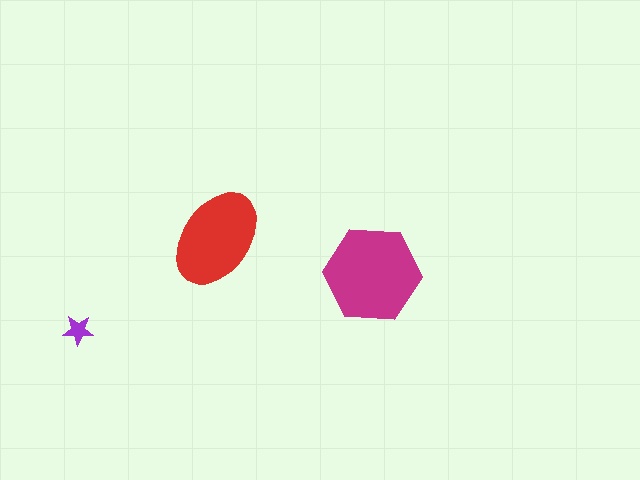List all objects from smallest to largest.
The purple star, the red ellipse, the magenta hexagon.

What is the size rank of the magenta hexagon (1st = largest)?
1st.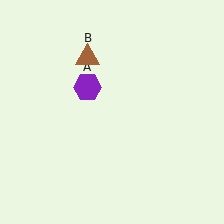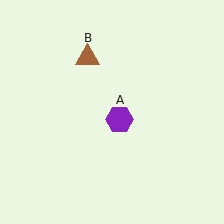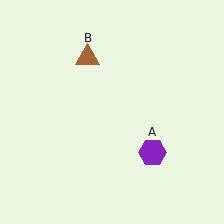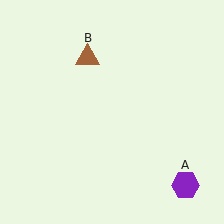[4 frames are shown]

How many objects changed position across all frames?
1 object changed position: purple hexagon (object A).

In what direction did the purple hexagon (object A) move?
The purple hexagon (object A) moved down and to the right.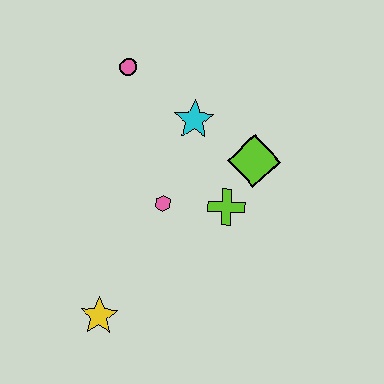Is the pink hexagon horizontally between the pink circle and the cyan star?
Yes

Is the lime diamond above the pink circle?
No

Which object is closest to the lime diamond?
The lime cross is closest to the lime diamond.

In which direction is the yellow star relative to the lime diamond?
The yellow star is below the lime diamond.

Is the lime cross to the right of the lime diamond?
No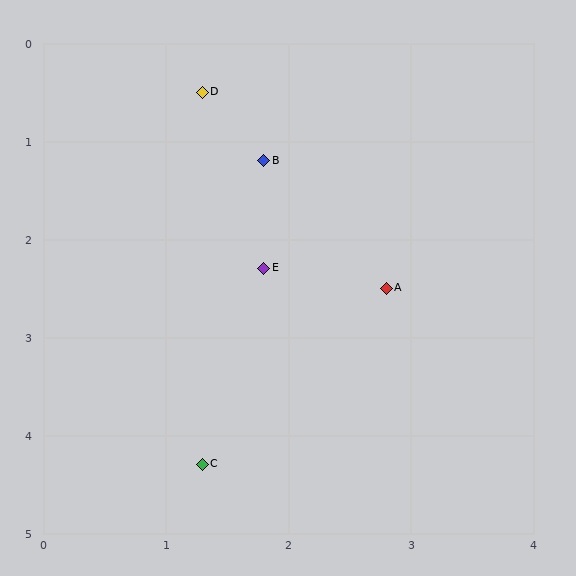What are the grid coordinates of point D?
Point D is at approximately (1.3, 0.5).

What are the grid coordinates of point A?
Point A is at approximately (2.8, 2.5).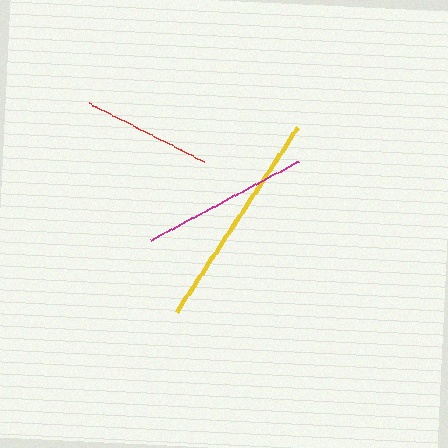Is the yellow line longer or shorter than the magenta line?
The yellow line is longer than the magenta line.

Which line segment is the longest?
The yellow line is the longest at approximately 220 pixels.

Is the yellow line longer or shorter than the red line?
The yellow line is longer than the red line.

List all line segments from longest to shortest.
From longest to shortest: yellow, magenta, red.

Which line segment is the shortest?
The red line is the shortest at approximately 129 pixels.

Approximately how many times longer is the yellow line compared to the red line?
The yellow line is approximately 1.7 times the length of the red line.